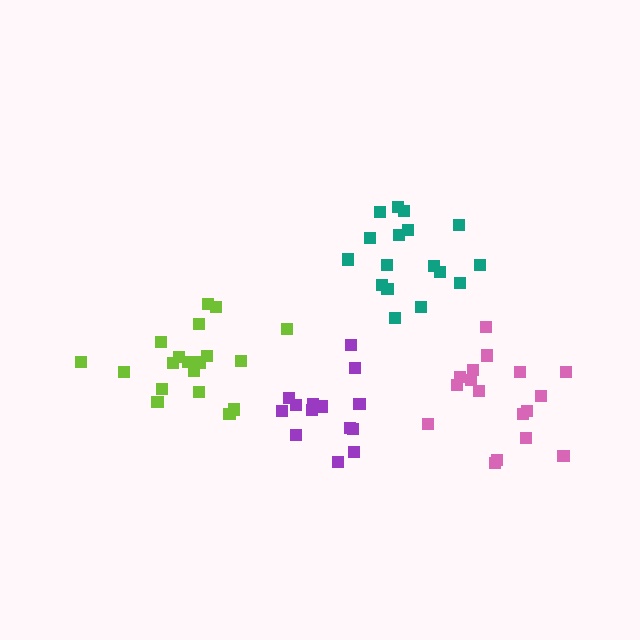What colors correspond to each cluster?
The clusters are colored: lime, pink, teal, purple.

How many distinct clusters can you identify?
There are 4 distinct clusters.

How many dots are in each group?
Group 1: 20 dots, Group 2: 17 dots, Group 3: 17 dots, Group 4: 14 dots (68 total).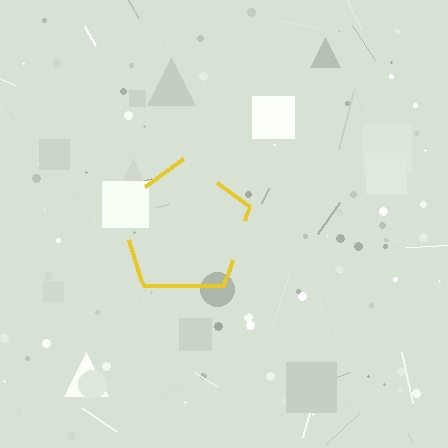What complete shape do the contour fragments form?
The contour fragments form a pentagon.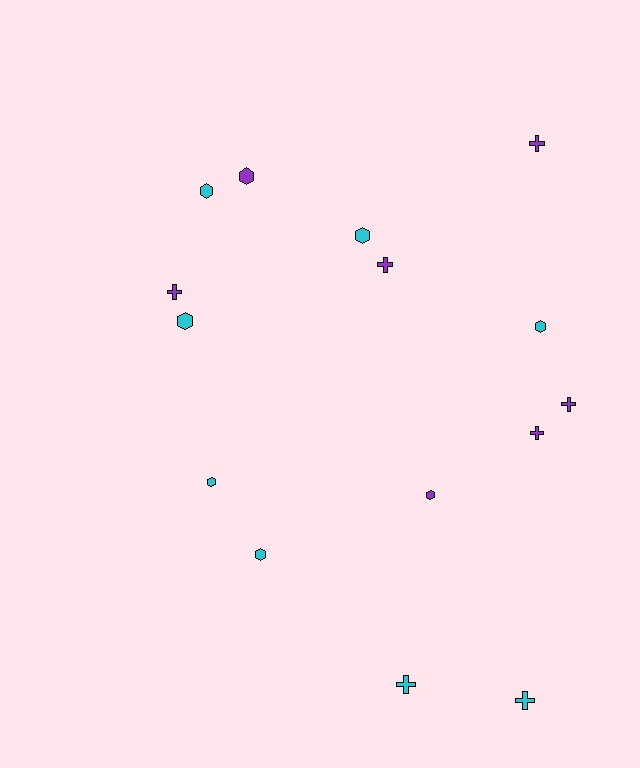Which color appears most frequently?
Cyan, with 8 objects.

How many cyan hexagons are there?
There are 6 cyan hexagons.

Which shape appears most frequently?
Hexagon, with 8 objects.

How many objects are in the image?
There are 15 objects.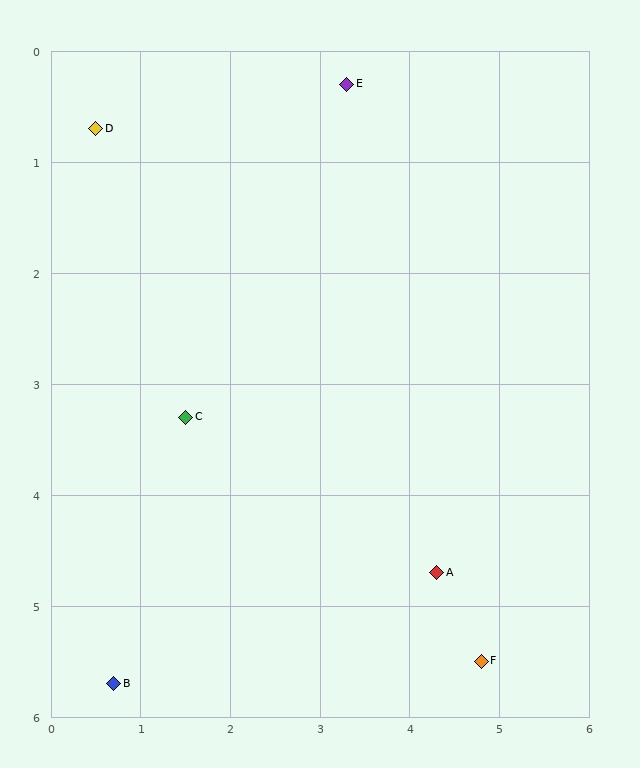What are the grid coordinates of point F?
Point F is at approximately (4.8, 5.5).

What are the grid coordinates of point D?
Point D is at approximately (0.5, 0.7).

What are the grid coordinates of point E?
Point E is at approximately (3.3, 0.3).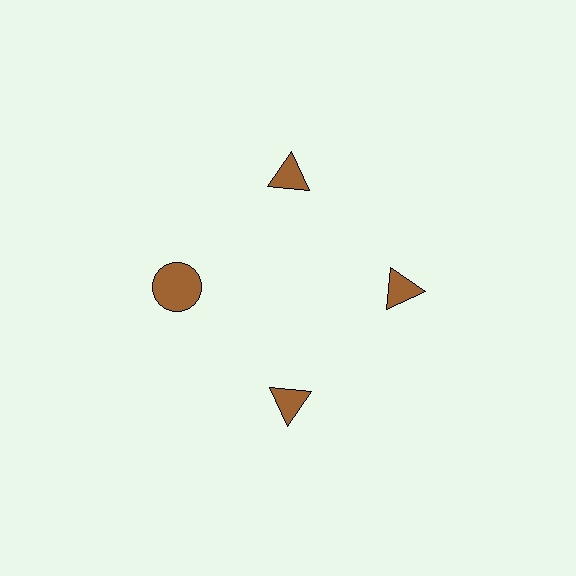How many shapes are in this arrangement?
There are 4 shapes arranged in a ring pattern.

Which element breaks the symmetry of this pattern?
The brown circle at roughly the 9 o'clock position breaks the symmetry. All other shapes are brown triangles.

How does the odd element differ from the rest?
It has a different shape: circle instead of triangle.